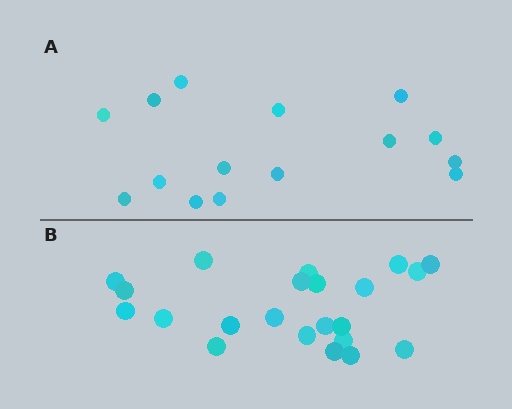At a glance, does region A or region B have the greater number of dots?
Region B (the bottom region) has more dots.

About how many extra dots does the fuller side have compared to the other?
Region B has roughly 8 or so more dots than region A.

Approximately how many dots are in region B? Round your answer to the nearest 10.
About 20 dots. (The exact count is 22, which rounds to 20.)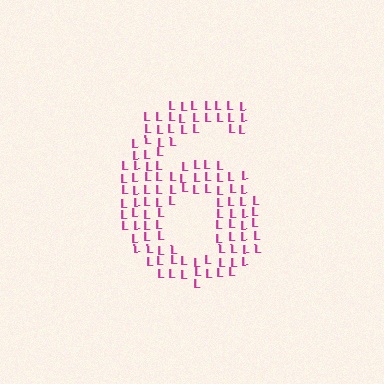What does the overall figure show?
The overall figure shows the digit 6.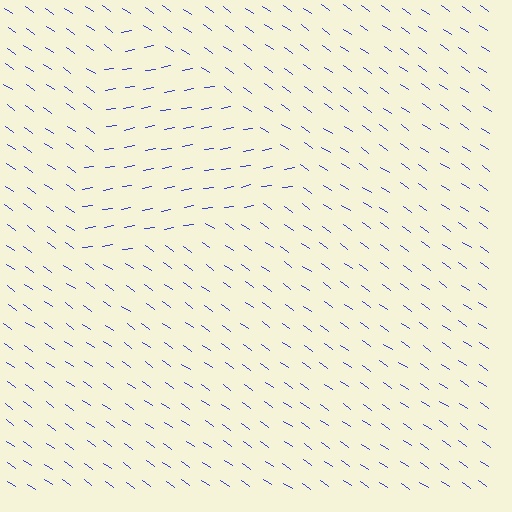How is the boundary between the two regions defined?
The boundary is defined purely by a change in line orientation (approximately 45 degrees difference). All lines are the same color and thickness.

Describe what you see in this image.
The image is filled with small blue line segments. A triangle region in the image has lines oriented differently from the surrounding lines, creating a visible texture boundary.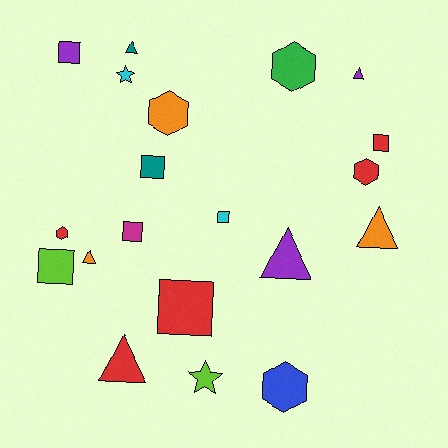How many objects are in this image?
There are 20 objects.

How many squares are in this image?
There are 7 squares.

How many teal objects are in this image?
There are 2 teal objects.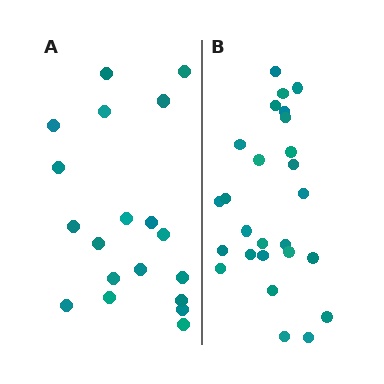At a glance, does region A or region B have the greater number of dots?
Region B (the right region) has more dots.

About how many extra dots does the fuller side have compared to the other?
Region B has roughly 8 or so more dots than region A.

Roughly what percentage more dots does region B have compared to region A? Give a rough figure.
About 35% more.